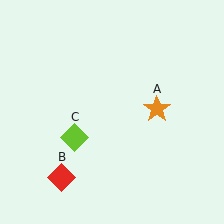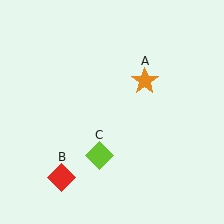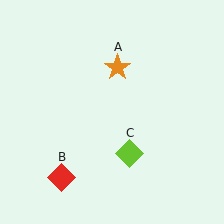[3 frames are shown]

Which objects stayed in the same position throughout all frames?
Red diamond (object B) remained stationary.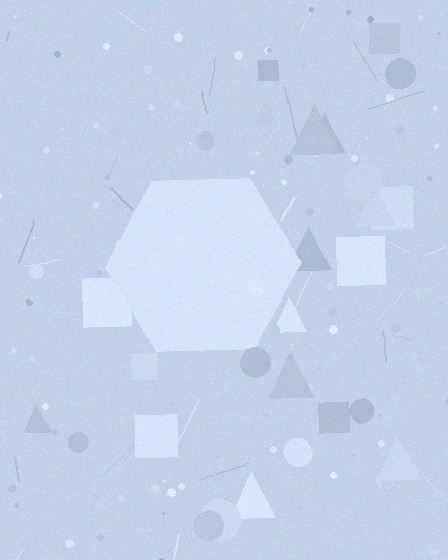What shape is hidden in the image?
A hexagon is hidden in the image.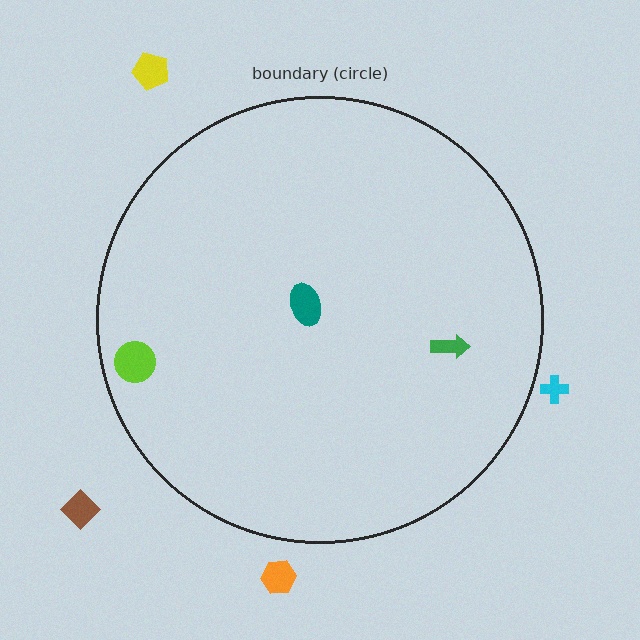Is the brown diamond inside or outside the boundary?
Outside.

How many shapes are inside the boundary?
3 inside, 4 outside.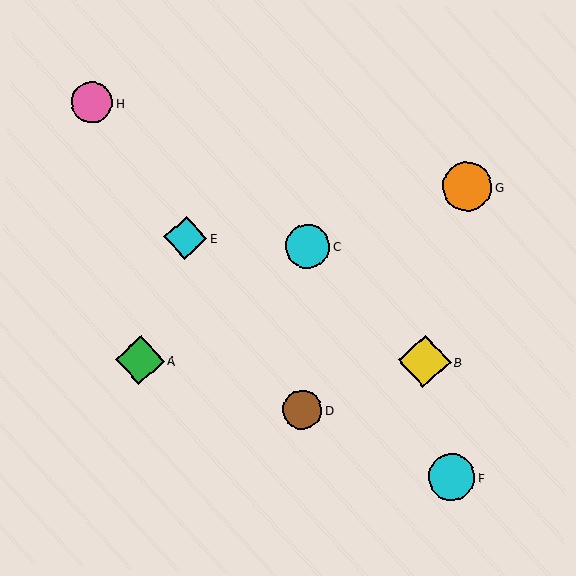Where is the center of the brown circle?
The center of the brown circle is at (302, 410).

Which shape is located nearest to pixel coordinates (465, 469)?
The cyan circle (labeled F) at (452, 477) is nearest to that location.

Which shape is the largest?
The yellow diamond (labeled B) is the largest.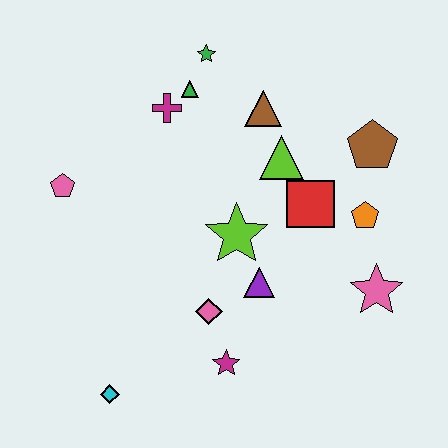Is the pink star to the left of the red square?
No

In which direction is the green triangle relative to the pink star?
The green triangle is above the pink star.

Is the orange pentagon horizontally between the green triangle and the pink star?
Yes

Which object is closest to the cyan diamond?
The magenta star is closest to the cyan diamond.